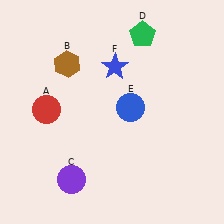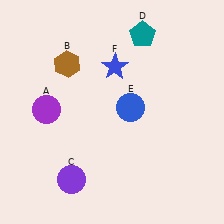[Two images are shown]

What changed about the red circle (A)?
In Image 1, A is red. In Image 2, it changed to purple.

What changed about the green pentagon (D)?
In Image 1, D is green. In Image 2, it changed to teal.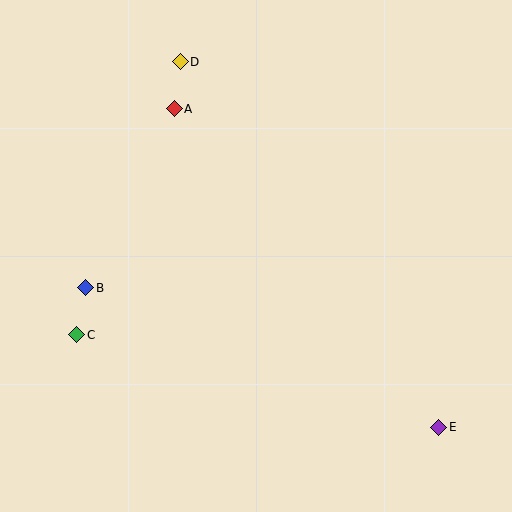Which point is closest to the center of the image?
Point A at (174, 109) is closest to the center.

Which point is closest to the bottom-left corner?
Point C is closest to the bottom-left corner.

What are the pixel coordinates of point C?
Point C is at (77, 335).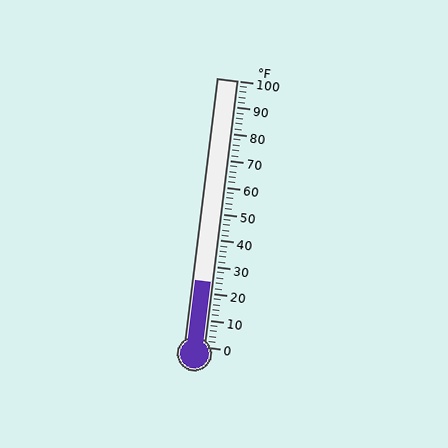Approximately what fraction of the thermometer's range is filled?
The thermometer is filled to approximately 25% of its range.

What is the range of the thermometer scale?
The thermometer scale ranges from 0°F to 100°F.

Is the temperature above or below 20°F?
The temperature is above 20°F.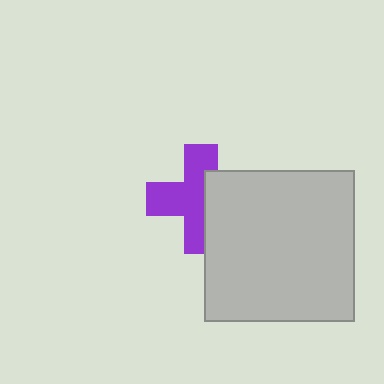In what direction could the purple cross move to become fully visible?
The purple cross could move left. That would shift it out from behind the light gray square entirely.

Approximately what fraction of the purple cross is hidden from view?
Roughly 39% of the purple cross is hidden behind the light gray square.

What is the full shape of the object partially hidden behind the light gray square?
The partially hidden object is a purple cross.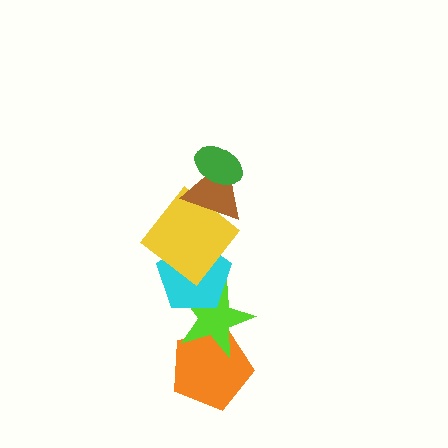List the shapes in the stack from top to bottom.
From top to bottom: the green ellipse, the brown triangle, the yellow diamond, the cyan pentagon, the lime star, the orange pentagon.